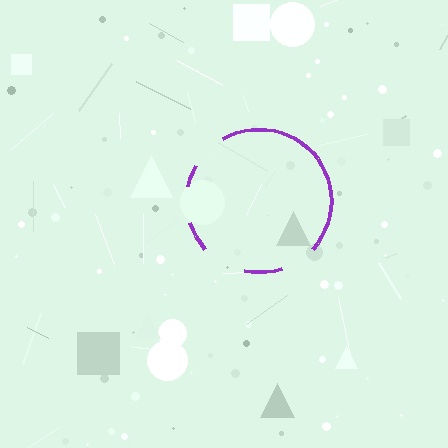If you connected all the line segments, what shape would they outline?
They would outline a circle.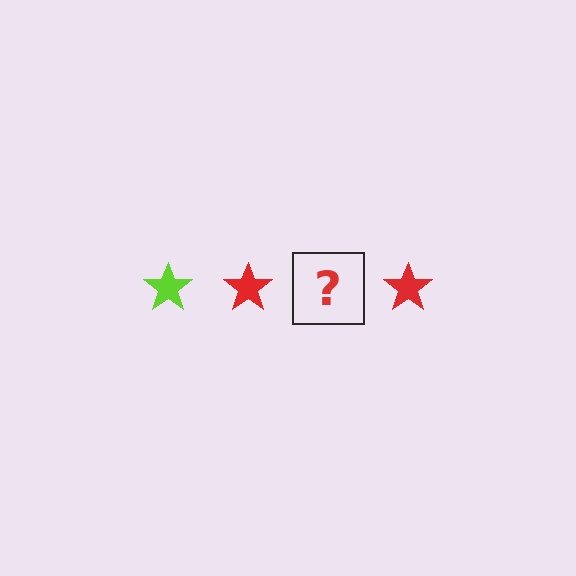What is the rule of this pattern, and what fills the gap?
The rule is that the pattern cycles through lime, red stars. The gap should be filled with a lime star.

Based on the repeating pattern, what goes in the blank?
The blank should be a lime star.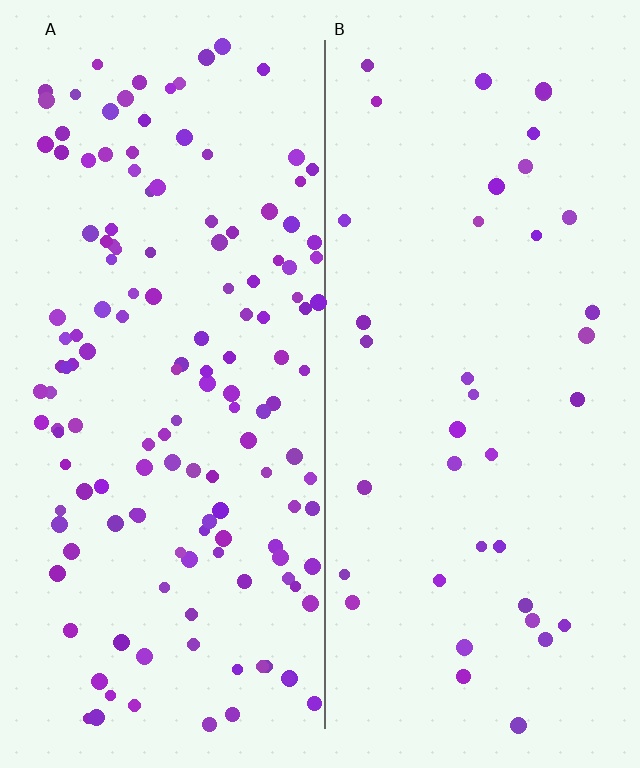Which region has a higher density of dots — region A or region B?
A (the left).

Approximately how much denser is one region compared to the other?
Approximately 3.7× — region A over region B.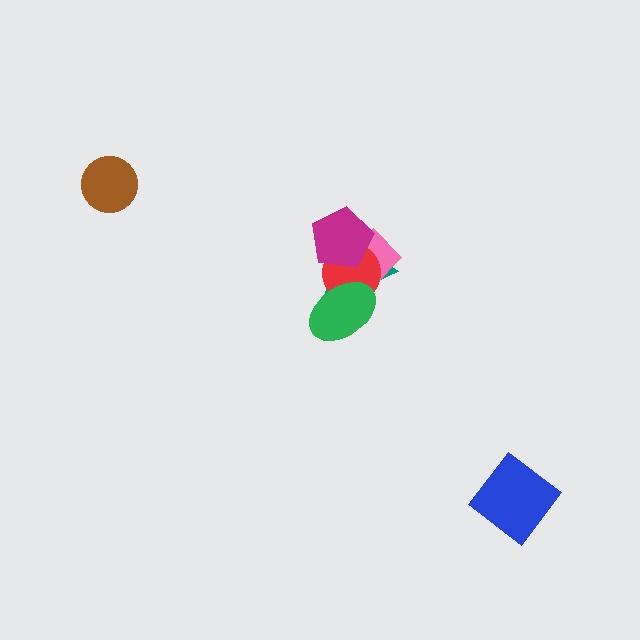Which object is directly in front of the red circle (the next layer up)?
The green ellipse is directly in front of the red circle.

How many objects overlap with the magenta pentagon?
3 objects overlap with the magenta pentagon.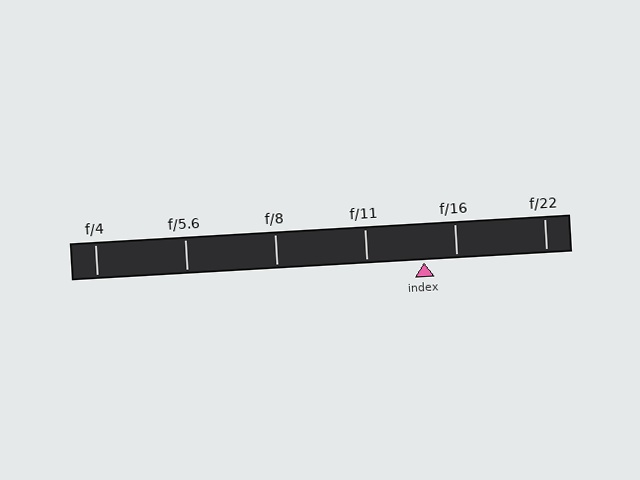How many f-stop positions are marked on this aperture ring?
There are 6 f-stop positions marked.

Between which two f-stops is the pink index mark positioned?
The index mark is between f/11 and f/16.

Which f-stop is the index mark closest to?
The index mark is closest to f/16.